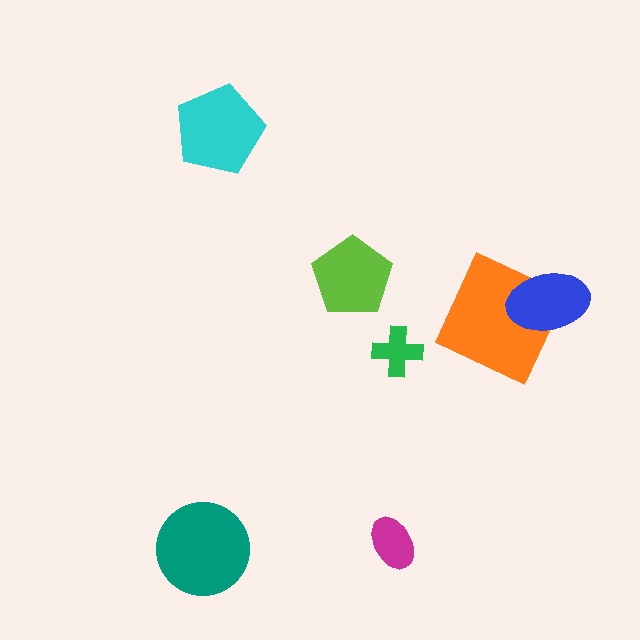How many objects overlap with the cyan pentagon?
0 objects overlap with the cyan pentagon.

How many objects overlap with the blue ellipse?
1 object overlaps with the blue ellipse.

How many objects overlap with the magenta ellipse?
0 objects overlap with the magenta ellipse.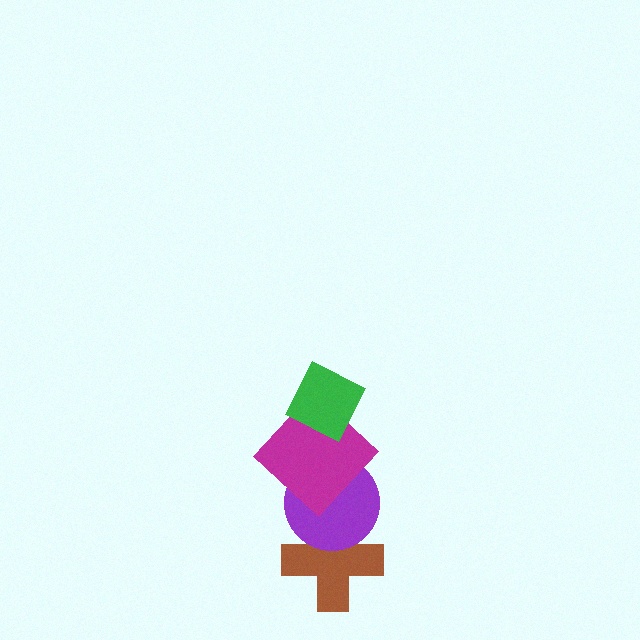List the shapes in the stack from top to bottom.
From top to bottom: the green diamond, the magenta diamond, the purple circle, the brown cross.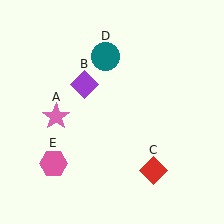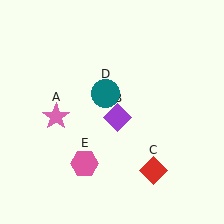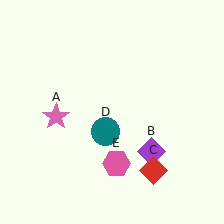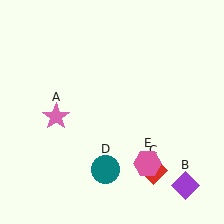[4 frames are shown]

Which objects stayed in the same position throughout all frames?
Pink star (object A) and red diamond (object C) remained stationary.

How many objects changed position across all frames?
3 objects changed position: purple diamond (object B), teal circle (object D), pink hexagon (object E).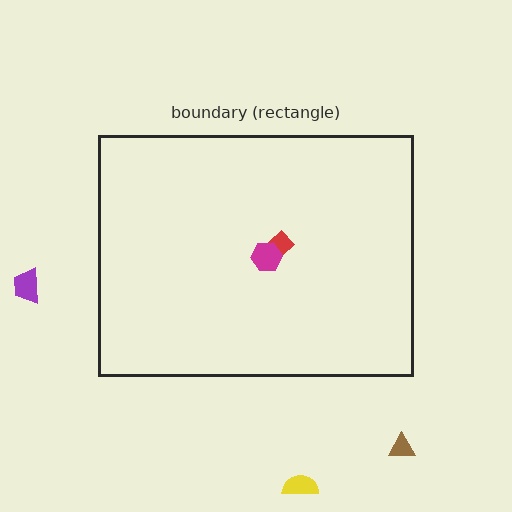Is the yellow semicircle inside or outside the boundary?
Outside.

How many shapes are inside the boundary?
2 inside, 3 outside.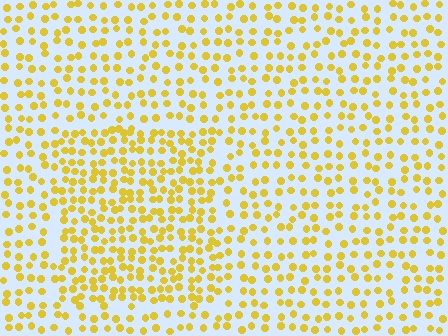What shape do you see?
I see a rectangle.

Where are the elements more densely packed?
The elements are more densely packed inside the rectangle boundary.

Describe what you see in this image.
The image contains small yellow elements arranged at two different densities. A rectangle-shaped region is visible where the elements are more densely packed than the surrounding area.